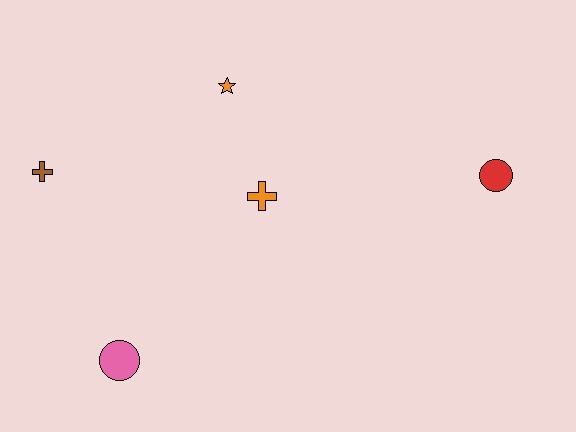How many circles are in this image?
There are 2 circles.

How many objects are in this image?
There are 5 objects.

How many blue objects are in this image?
There are no blue objects.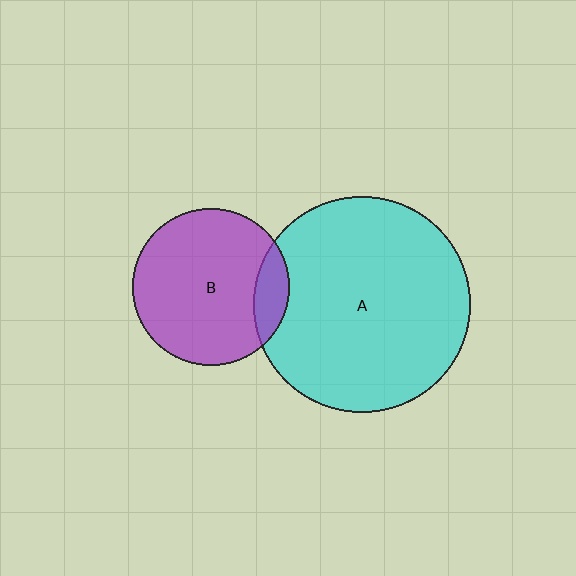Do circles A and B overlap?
Yes.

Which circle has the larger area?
Circle A (cyan).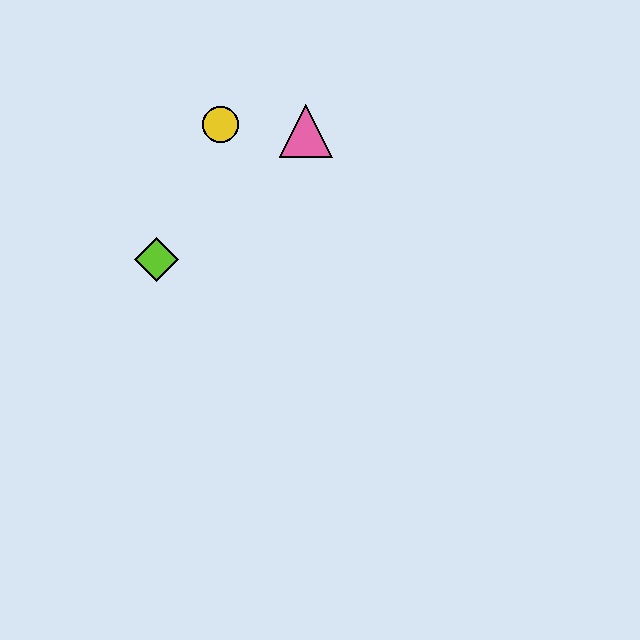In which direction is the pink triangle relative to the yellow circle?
The pink triangle is to the right of the yellow circle.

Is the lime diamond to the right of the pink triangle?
No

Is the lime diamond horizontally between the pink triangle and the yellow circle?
No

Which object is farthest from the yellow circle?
The lime diamond is farthest from the yellow circle.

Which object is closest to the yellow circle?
The pink triangle is closest to the yellow circle.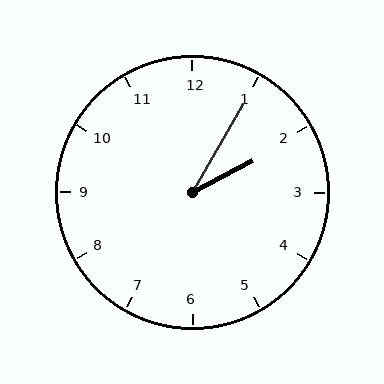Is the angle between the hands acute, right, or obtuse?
It is acute.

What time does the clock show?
2:05.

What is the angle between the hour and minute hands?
Approximately 32 degrees.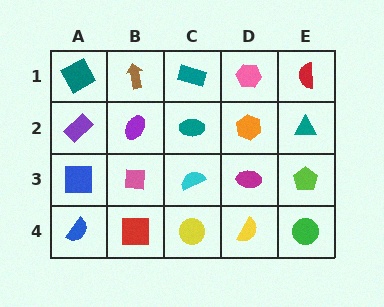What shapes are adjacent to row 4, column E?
A lime pentagon (row 3, column E), a yellow semicircle (row 4, column D).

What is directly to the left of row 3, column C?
A pink square.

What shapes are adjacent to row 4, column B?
A pink square (row 3, column B), a blue semicircle (row 4, column A), a yellow circle (row 4, column C).